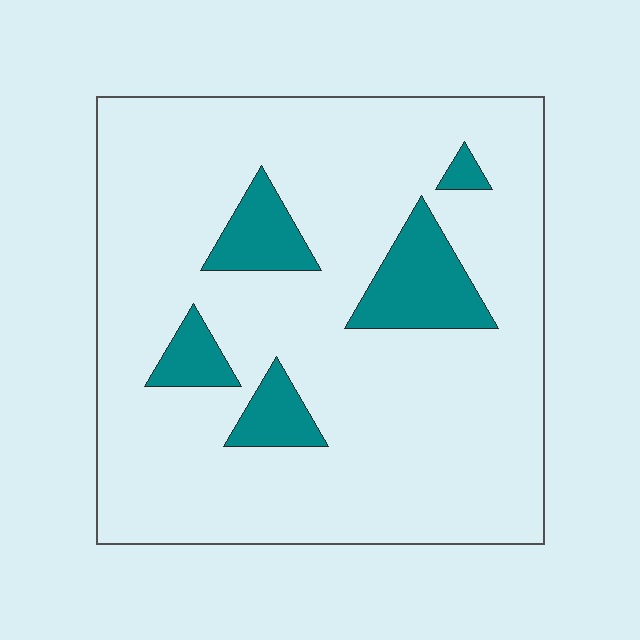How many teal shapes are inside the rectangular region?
5.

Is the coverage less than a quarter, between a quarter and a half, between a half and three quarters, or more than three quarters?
Less than a quarter.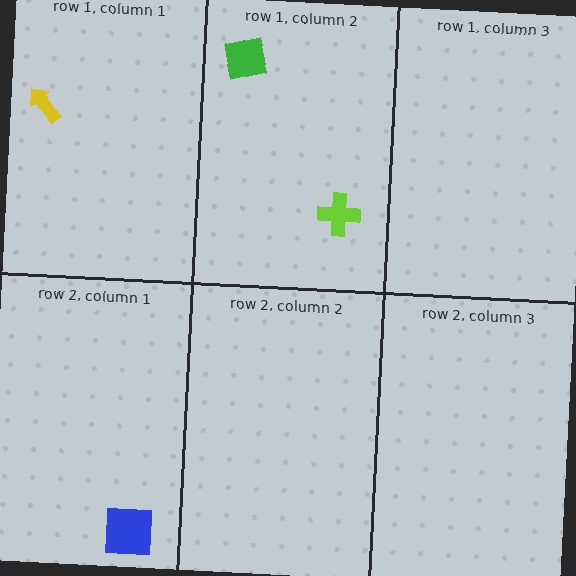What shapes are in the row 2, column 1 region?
The blue square.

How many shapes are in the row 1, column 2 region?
2.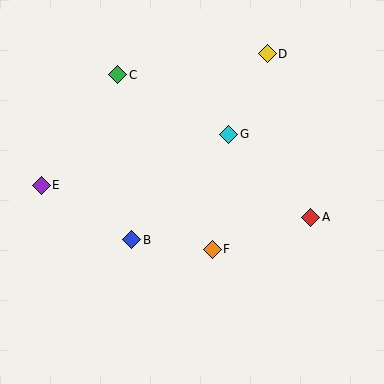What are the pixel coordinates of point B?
Point B is at (132, 240).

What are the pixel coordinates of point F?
Point F is at (212, 249).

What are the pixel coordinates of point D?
Point D is at (267, 54).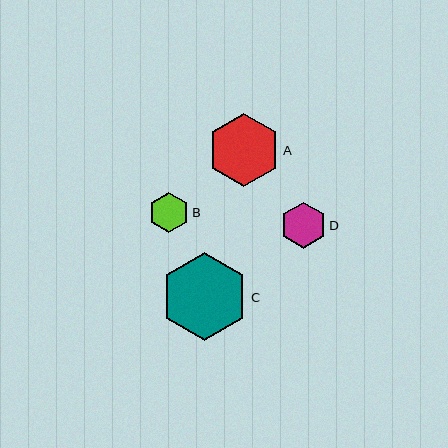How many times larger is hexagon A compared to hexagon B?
Hexagon A is approximately 1.8 times the size of hexagon B.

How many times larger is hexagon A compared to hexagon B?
Hexagon A is approximately 1.8 times the size of hexagon B.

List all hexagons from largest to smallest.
From largest to smallest: C, A, D, B.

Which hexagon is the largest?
Hexagon C is the largest with a size of approximately 88 pixels.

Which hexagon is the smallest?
Hexagon B is the smallest with a size of approximately 40 pixels.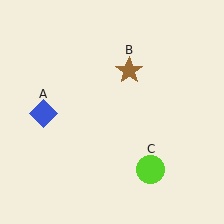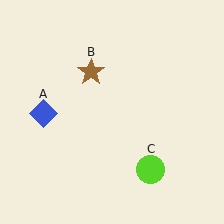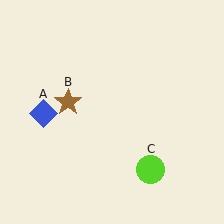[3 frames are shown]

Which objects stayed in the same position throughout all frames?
Blue diamond (object A) and lime circle (object C) remained stationary.